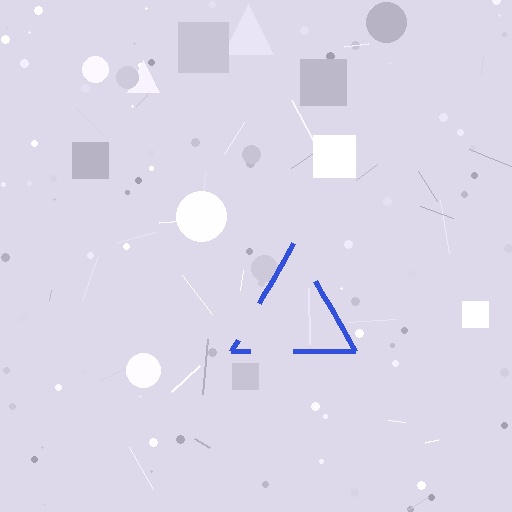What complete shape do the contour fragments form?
The contour fragments form a triangle.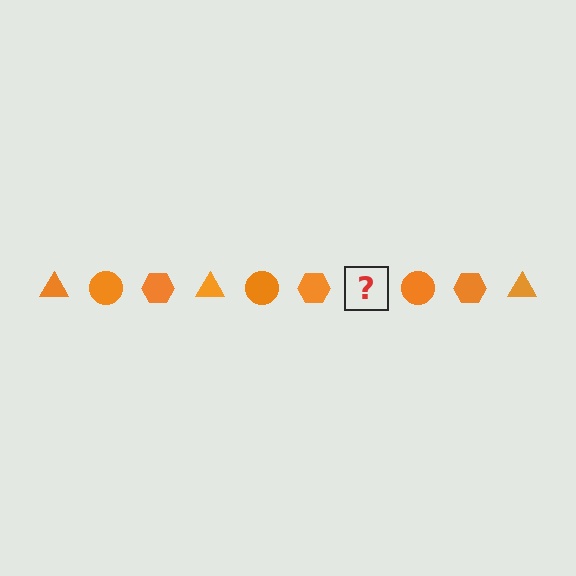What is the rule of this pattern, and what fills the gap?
The rule is that the pattern cycles through triangle, circle, hexagon shapes in orange. The gap should be filled with an orange triangle.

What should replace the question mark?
The question mark should be replaced with an orange triangle.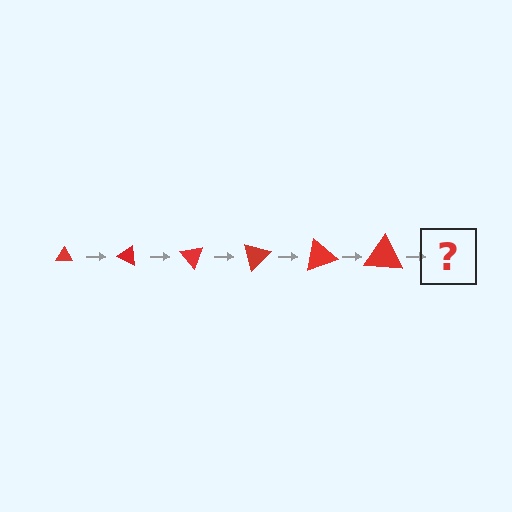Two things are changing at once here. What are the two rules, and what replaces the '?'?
The two rules are that the triangle grows larger each step and it rotates 25 degrees each step. The '?' should be a triangle, larger than the previous one and rotated 150 degrees from the start.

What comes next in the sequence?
The next element should be a triangle, larger than the previous one and rotated 150 degrees from the start.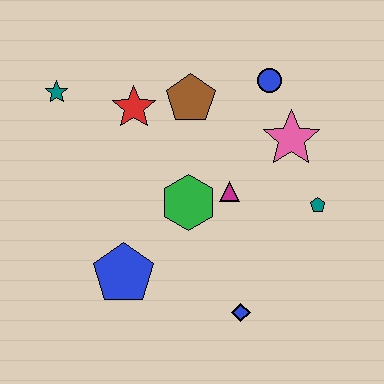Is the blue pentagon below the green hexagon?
Yes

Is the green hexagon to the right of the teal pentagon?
No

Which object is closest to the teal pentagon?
The pink star is closest to the teal pentagon.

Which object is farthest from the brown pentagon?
The blue diamond is farthest from the brown pentagon.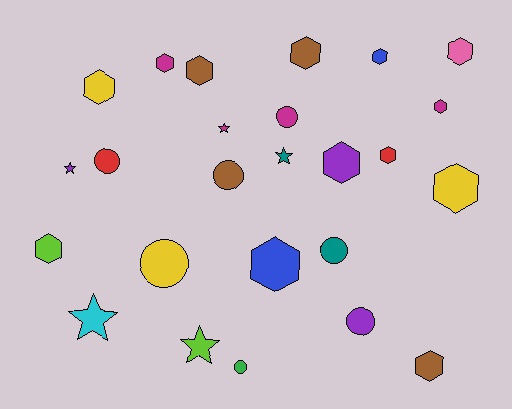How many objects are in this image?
There are 25 objects.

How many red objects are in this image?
There are 2 red objects.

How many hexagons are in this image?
There are 13 hexagons.